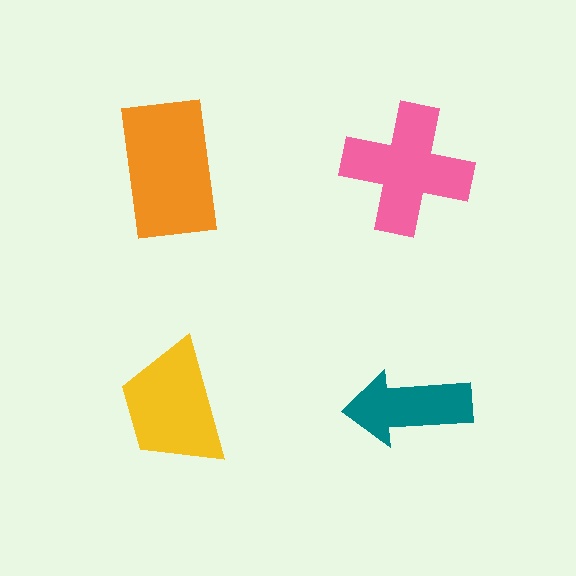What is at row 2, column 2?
A teal arrow.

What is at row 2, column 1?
A yellow trapezoid.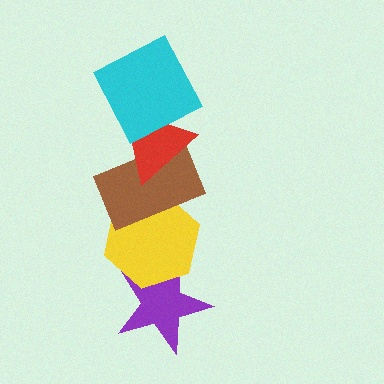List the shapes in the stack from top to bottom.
From top to bottom: the cyan square, the red triangle, the brown rectangle, the yellow hexagon, the purple star.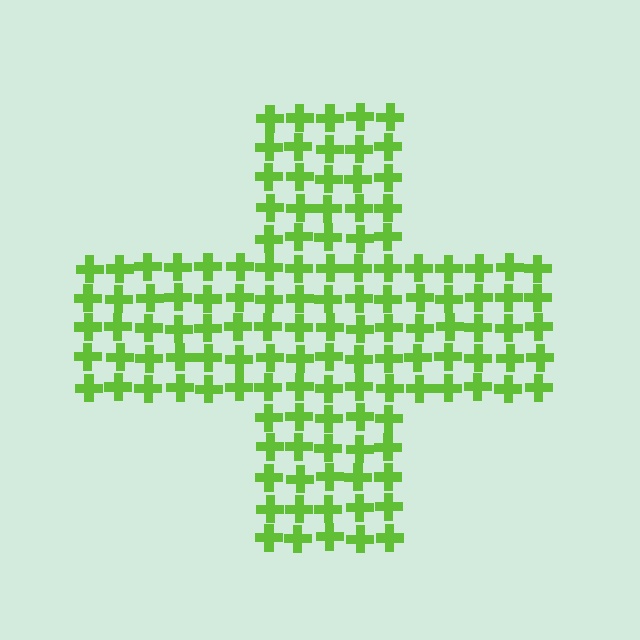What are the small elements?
The small elements are crosses.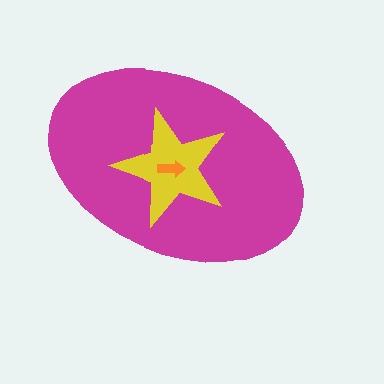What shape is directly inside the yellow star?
The orange arrow.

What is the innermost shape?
The orange arrow.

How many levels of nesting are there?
3.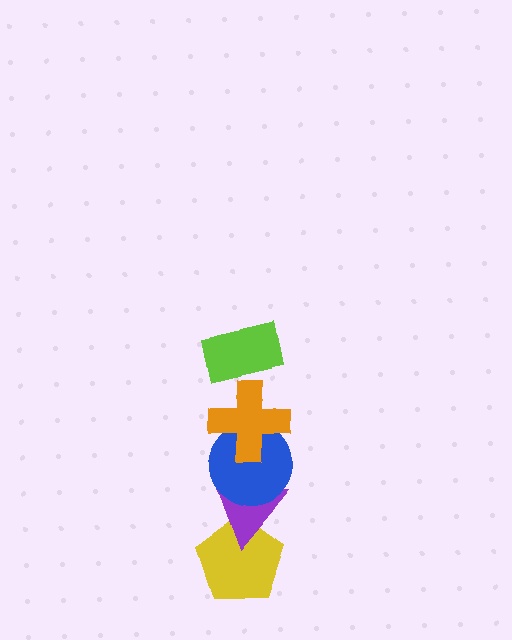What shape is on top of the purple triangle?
The blue circle is on top of the purple triangle.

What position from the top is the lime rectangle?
The lime rectangle is 1st from the top.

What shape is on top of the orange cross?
The lime rectangle is on top of the orange cross.